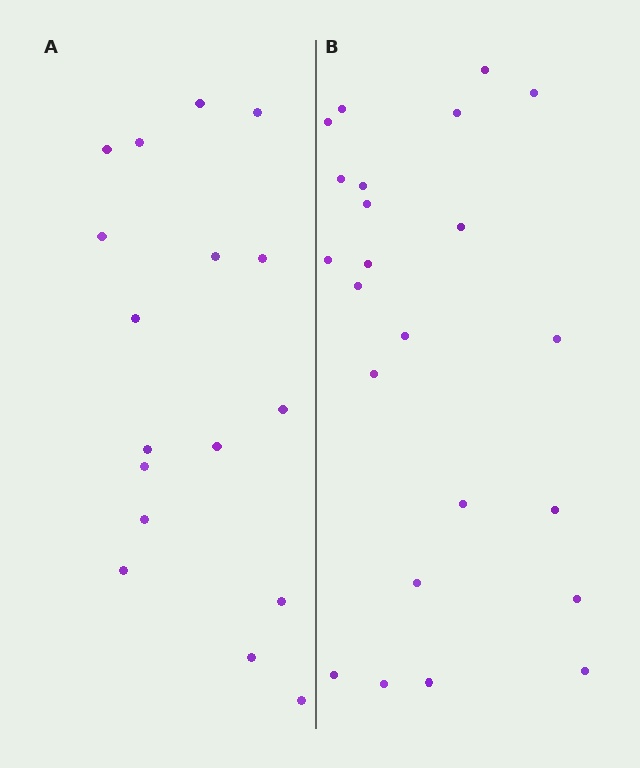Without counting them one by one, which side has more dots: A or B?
Region B (the right region) has more dots.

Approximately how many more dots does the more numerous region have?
Region B has about 6 more dots than region A.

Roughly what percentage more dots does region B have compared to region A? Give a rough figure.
About 35% more.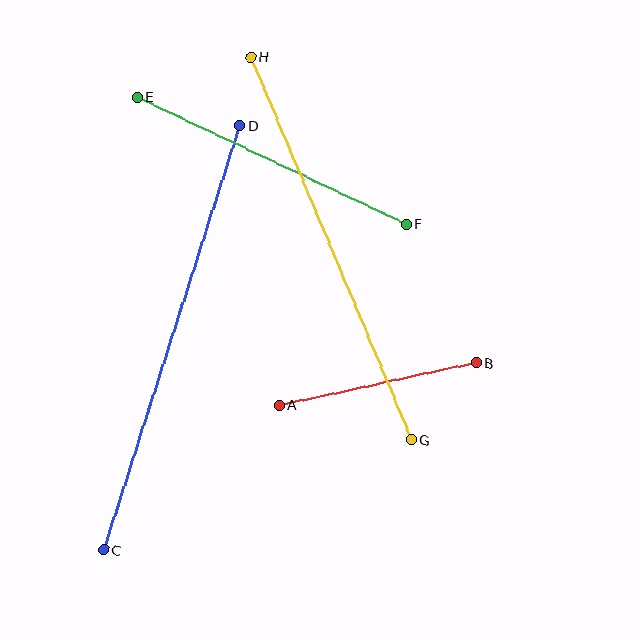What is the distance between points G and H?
The distance is approximately 415 pixels.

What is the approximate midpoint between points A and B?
The midpoint is at approximately (378, 384) pixels.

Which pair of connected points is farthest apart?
Points C and D are farthest apart.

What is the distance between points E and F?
The distance is approximately 297 pixels.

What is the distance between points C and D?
The distance is approximately 446 pixels.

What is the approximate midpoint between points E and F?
The midpoint is at approximately (272, 161) pixels.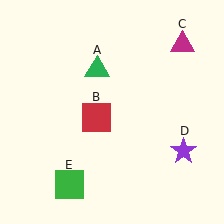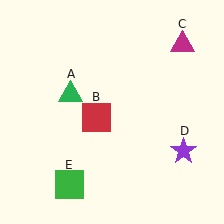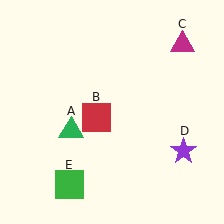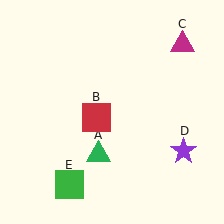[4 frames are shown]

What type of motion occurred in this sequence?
The green triangle (object A) rotated counterclockwise around the center of the scene.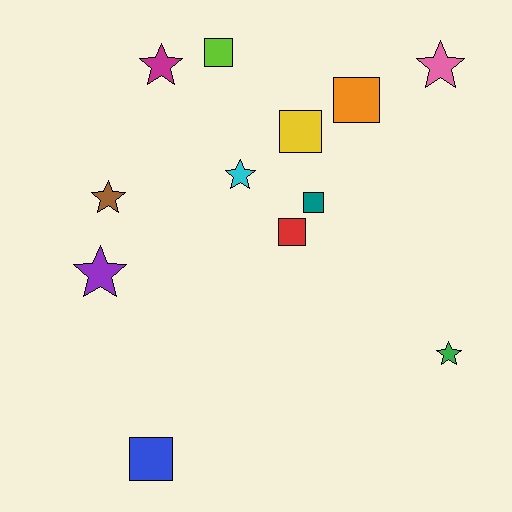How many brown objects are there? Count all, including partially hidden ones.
There is 1 brown object.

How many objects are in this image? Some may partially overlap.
There are 12 objects.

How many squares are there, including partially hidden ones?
There are 6 squares.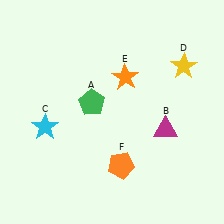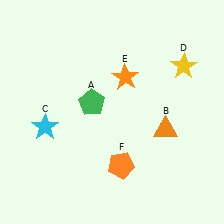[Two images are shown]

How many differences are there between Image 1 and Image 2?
There is 1 difference between the two images.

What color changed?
The triangle (B) changed from magenta in Image 1 to orange in Image 2.